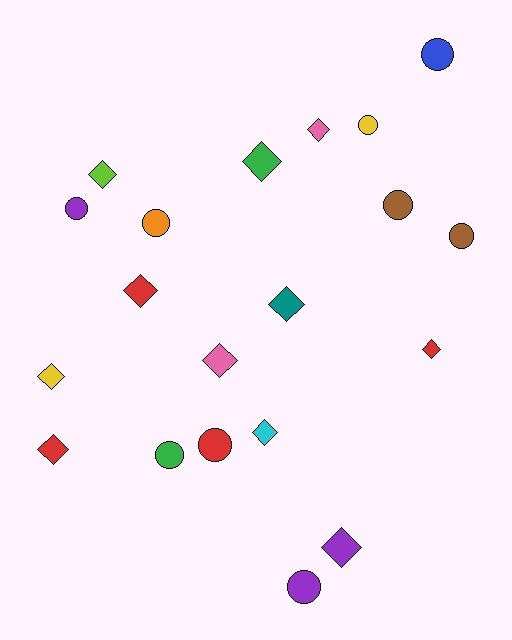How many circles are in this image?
There are 9 circles.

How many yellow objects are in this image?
There are 2 yellow objects.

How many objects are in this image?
There are 20 objects.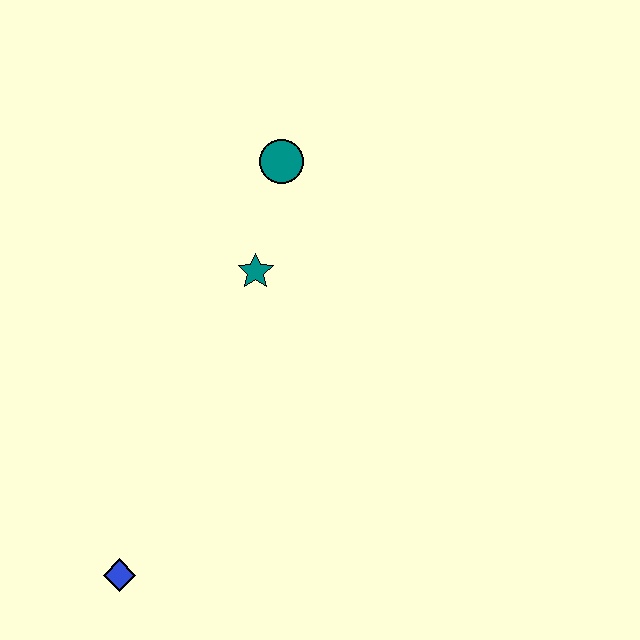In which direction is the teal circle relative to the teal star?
The teal circle is above the teal star.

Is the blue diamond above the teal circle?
No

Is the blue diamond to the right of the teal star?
No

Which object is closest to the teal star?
The teal circle is closest to the teal star.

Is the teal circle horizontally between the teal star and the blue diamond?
No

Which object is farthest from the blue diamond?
The teal circle is farthest from the blue diamond.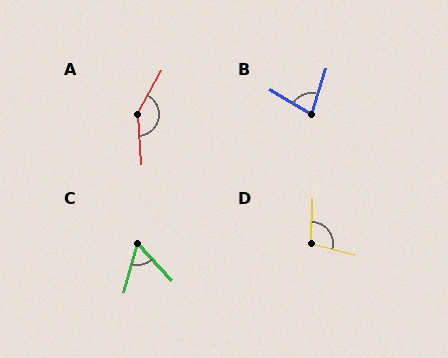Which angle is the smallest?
C, at approximately 58 degrees.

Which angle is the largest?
A, at approximately 147 degrees.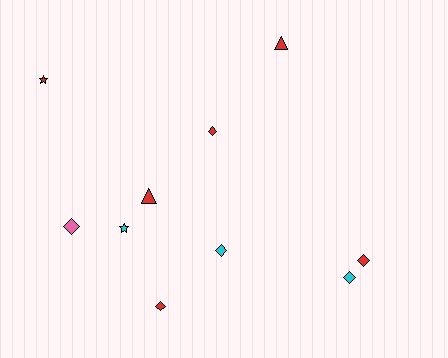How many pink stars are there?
There are no pink stars.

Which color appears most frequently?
Red, with 6 objects.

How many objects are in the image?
There are 10 objects.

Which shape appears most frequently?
Diamond, with 6 objects.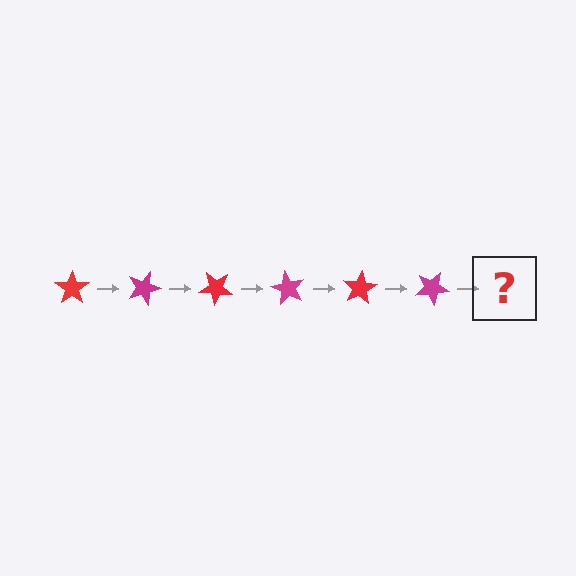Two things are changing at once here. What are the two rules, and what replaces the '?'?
The two rules are that it rotates 20 degrees each step and the color cycles through red and magenta. The '?' should be a red star, rotated 120 degrees from the start.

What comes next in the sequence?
The next element should be a red star, rotated 120 degrees from the start.